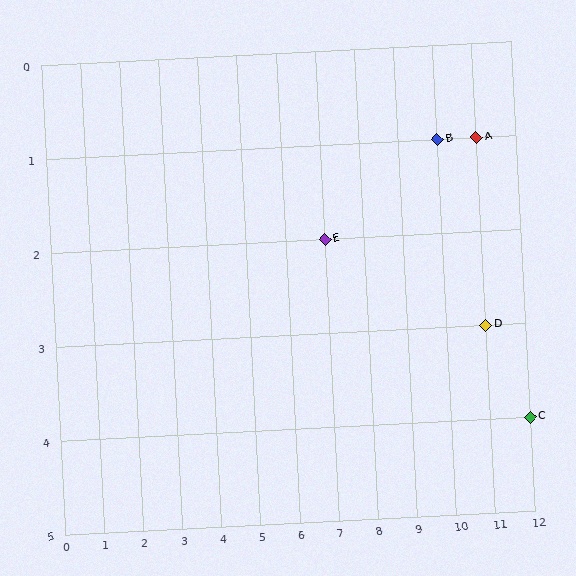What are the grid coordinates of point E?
Point E is at grid coordinates (7, 2).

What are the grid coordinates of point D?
Point D is at grid coordinates (11, 3).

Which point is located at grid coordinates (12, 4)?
Point C is at (12, 4).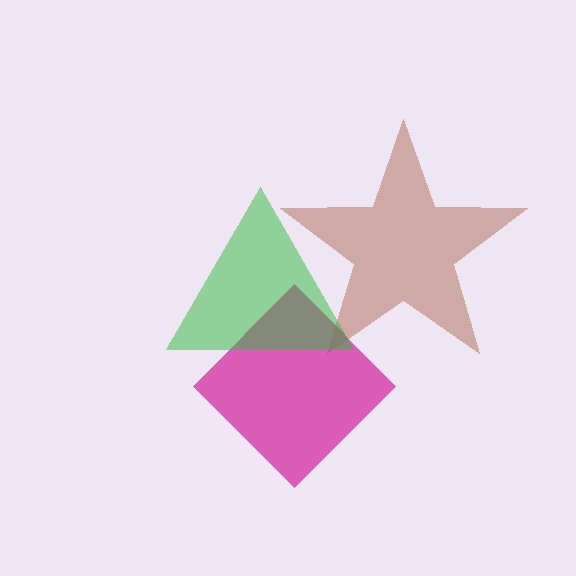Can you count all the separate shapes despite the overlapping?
Yes, there are 3 separate shapes.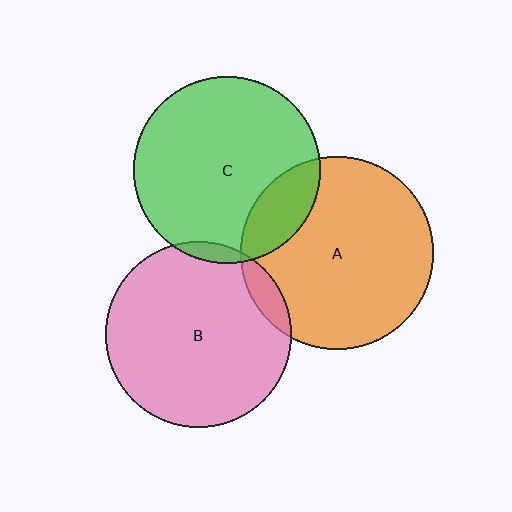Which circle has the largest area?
Circle A (orange).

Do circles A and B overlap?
Yes.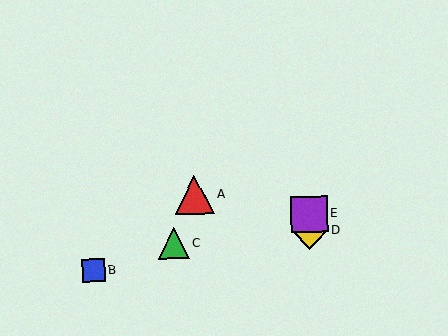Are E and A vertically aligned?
No, E is at x≈309 and A is at x≈194.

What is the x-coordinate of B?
Object B is at x≈93.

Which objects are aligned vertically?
Objects D, E are aligned vertically.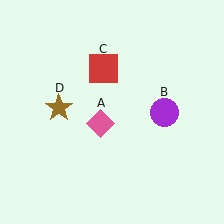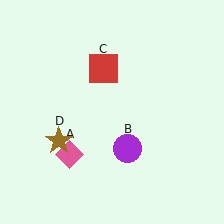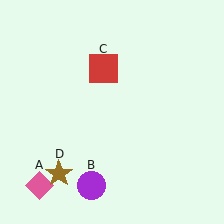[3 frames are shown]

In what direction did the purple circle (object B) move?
The purple circle (object B) moved down and to the left.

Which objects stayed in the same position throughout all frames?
Red square (object C) remained stationary.